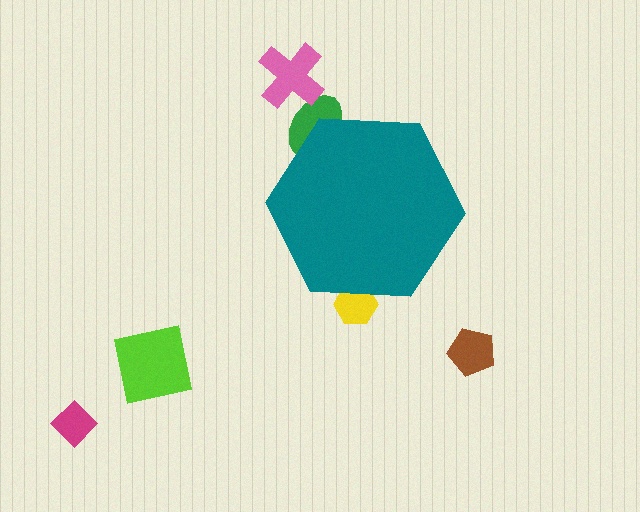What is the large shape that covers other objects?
A teal hexagon.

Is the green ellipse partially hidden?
Yes, the green ellipse is partially hidden behind the teal hexagon.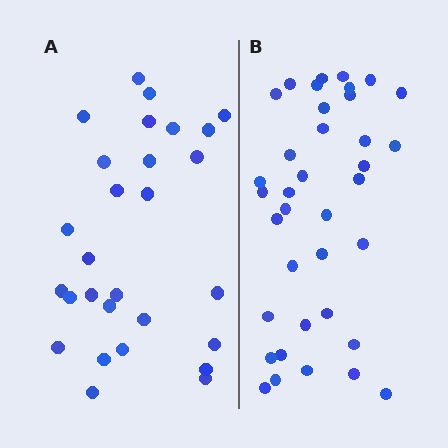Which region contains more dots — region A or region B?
Region B (the right region) has more dots.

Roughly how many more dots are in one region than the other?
Region B has roughly 8 or so more dots than region A.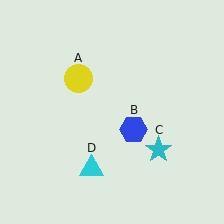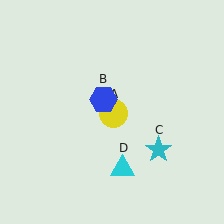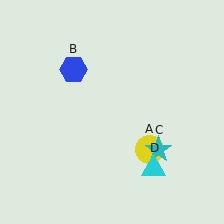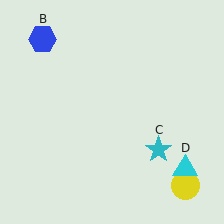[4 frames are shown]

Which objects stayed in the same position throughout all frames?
Cyan star (object C) remained stationary.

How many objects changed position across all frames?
3 objects changed position: yellow circle (object A), blue hexagon (object B), cyan triangle (object D).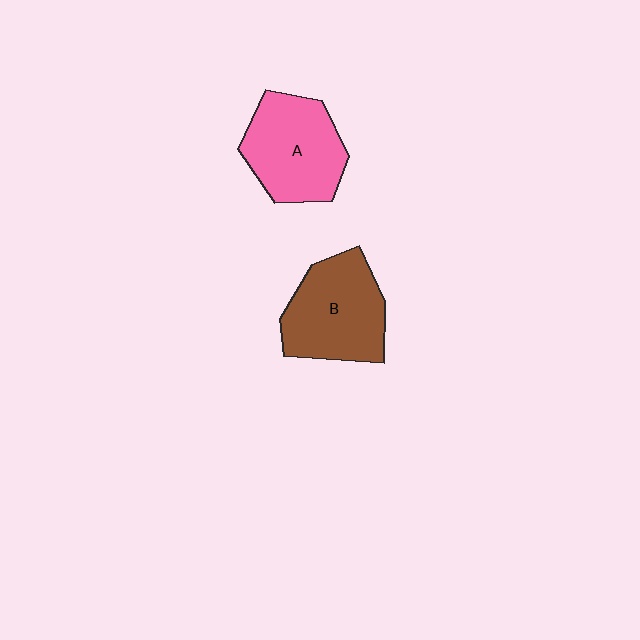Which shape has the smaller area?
Shape A (pink).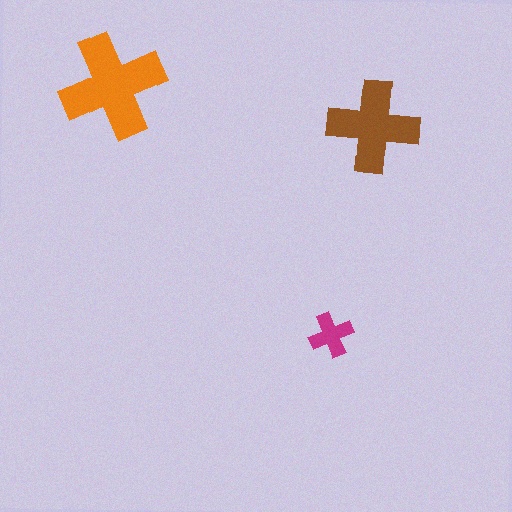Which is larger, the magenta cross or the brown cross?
The brown one.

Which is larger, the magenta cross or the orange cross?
The orange one.